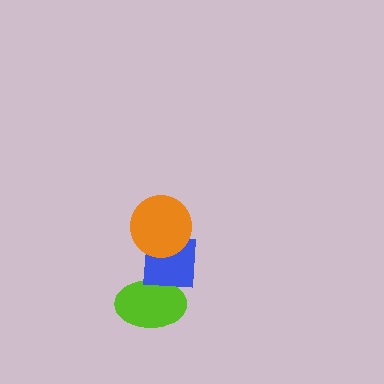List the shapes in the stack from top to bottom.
From top to bottom: the orange circle, the blue square, the lime ellipse.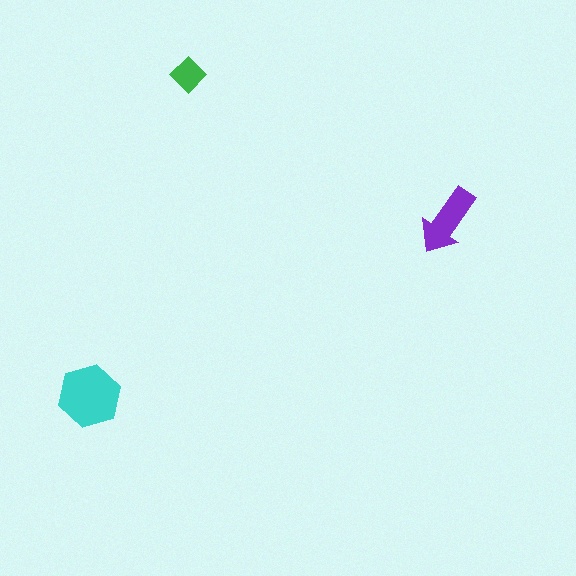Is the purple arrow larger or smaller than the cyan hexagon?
Smaller.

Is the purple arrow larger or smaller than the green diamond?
Larger.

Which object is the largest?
The cyan hexagon.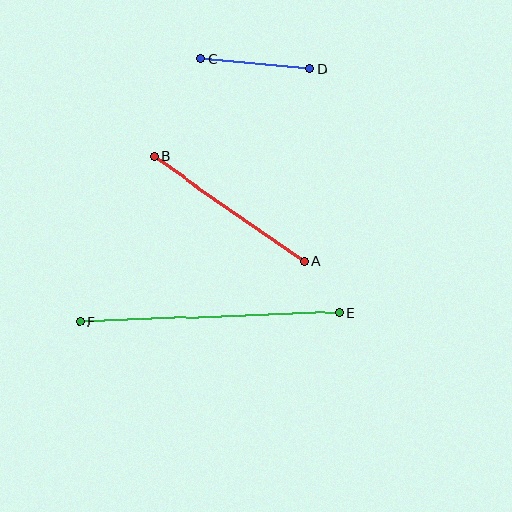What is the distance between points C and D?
The distance is approximately 109 pixels.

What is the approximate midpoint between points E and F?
The midpoint is at approximately (209, 317) pixels.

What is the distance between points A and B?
The distance is approximately 183 pixels.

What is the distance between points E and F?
The distance is approximately 259 pixels.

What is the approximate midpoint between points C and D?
The midpoint is at approximately (256, 64) pixels.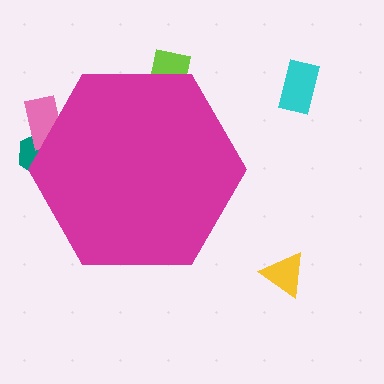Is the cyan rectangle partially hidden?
No, the cyan rectangle is fully visible.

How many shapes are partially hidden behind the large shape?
3 shapes are partially hidden.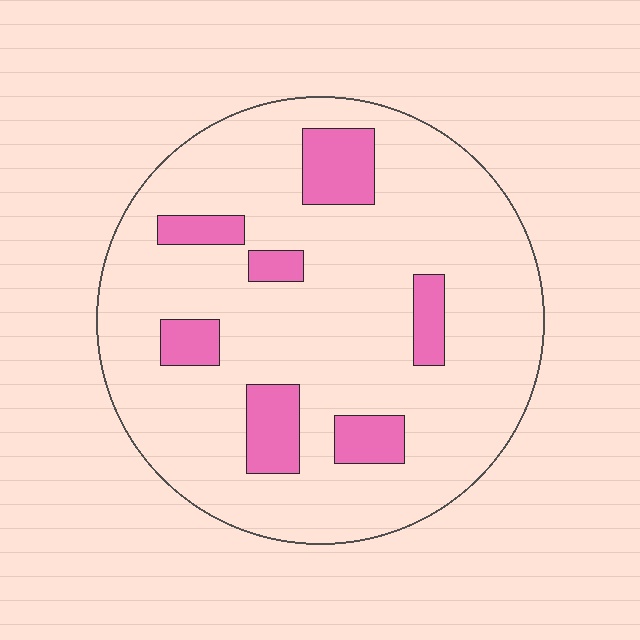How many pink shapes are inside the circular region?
7.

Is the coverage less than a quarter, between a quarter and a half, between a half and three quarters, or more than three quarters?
Less than a quarter.